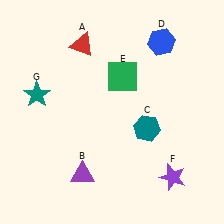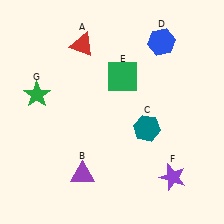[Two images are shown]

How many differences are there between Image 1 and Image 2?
There is 1 difference between the two images.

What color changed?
The star (G) changed from teal in Image 1 to green in Image 2.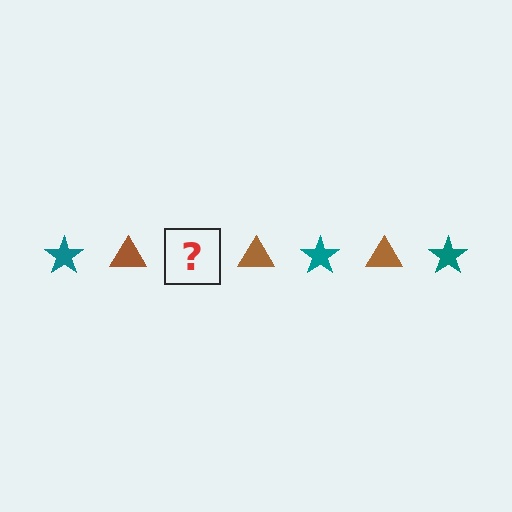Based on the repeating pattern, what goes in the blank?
The blank should be a teal star.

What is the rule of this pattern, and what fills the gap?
The rule is that the pattern alternates between teal star and brown triangle. The gap should be filled with a teal star.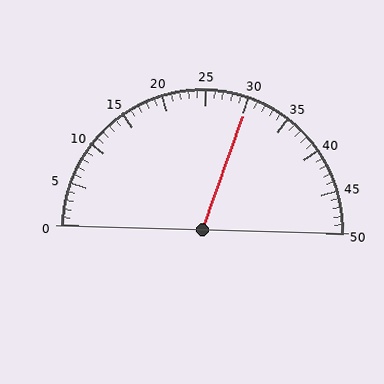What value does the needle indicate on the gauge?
The needle indicates approximately 30.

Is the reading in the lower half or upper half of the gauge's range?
The reading is in the upper half of the range (0 to 50).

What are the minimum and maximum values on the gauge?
The gauge ranges from 0 to 50.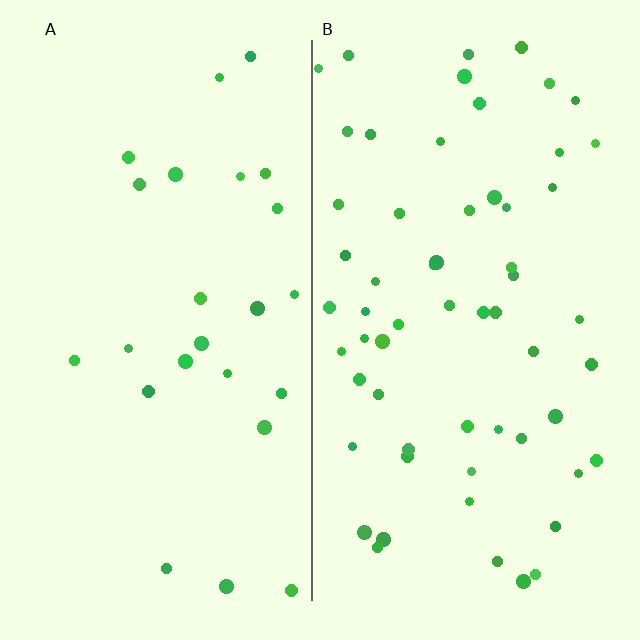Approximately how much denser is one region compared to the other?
Approximately 2.4× — region B over region A.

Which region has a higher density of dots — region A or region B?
B (the right).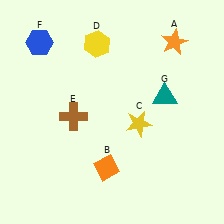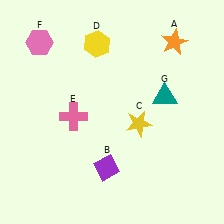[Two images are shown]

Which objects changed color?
B changed from orange to purple. E changed from brown to pink. F changed from blue to pink.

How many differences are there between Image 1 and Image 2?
There are 3 differences between the two images.